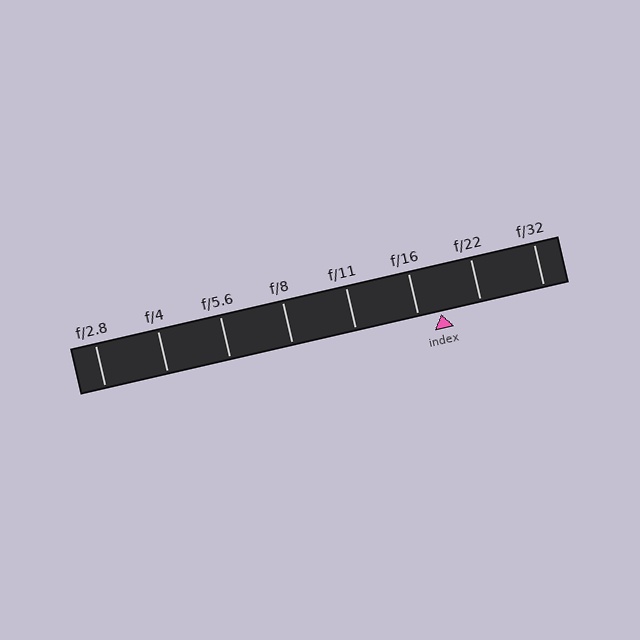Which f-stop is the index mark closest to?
The index mark is closest to f/16.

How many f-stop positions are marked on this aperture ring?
There are 8 f-stop positions marked.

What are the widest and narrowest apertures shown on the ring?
The widest aperture shown is f/2.8 and the narrowest is f/32.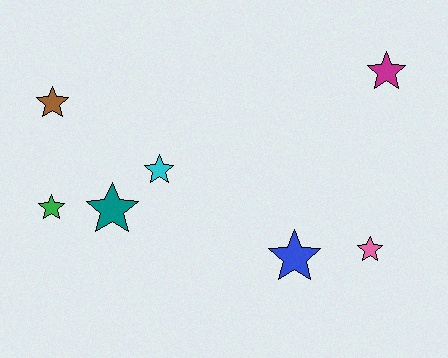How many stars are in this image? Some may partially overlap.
There are 7 stars.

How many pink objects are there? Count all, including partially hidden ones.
There is 1 pink object.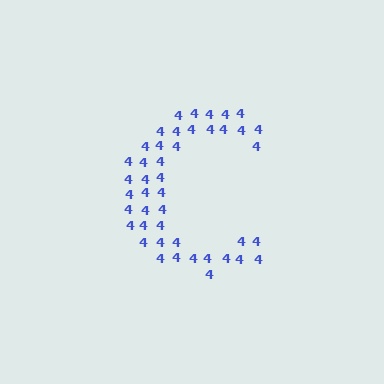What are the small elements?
The small elements are digit 4's.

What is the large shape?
The large shape is the letter C.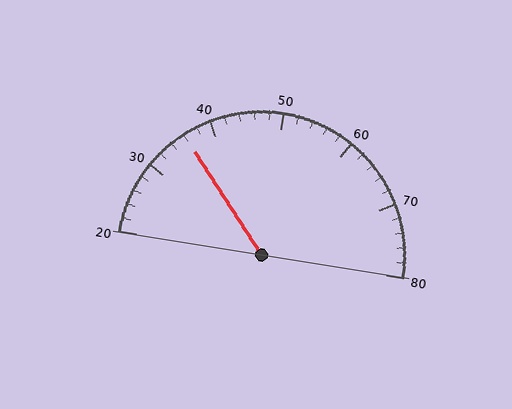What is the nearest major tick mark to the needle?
The nearest major tick mark is 40.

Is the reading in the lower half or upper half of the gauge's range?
The reading is in the lower half of the range (20 to 80).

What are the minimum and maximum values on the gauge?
The gauge ranges from 20 to 80.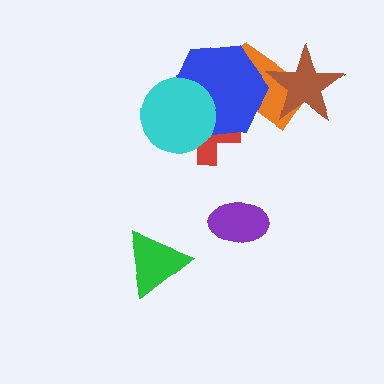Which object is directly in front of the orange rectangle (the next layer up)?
The blue hexagon is directly in front of the orange rectangle.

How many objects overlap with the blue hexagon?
3 objects overlap with the blue hexagon.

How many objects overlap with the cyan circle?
2 objects overlap with the cyan circle.